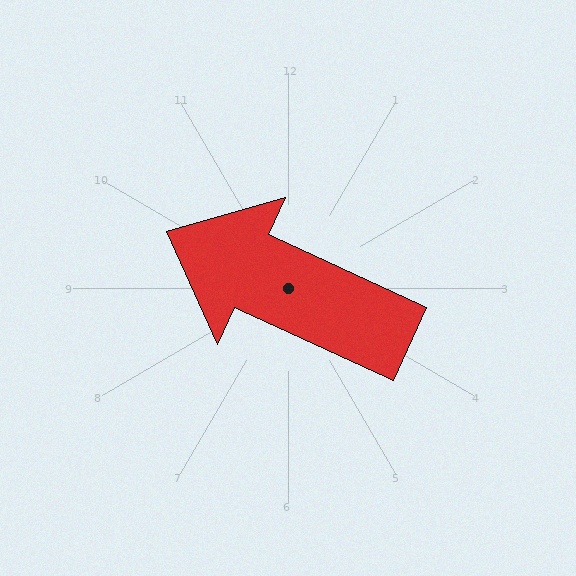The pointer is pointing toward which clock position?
Roughly 10 o'clock.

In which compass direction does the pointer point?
Northwest.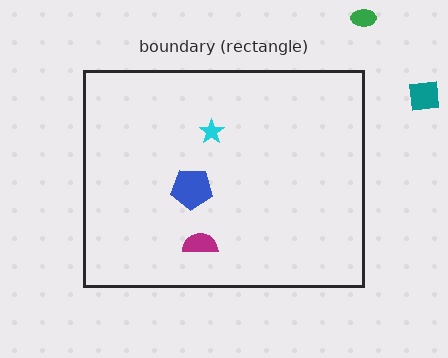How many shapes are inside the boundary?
3 inside, 2 outside.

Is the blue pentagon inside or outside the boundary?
Inside.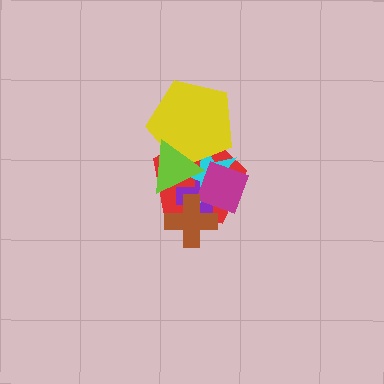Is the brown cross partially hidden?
No, no other shape covers it.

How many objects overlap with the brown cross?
4 objects overlap with the brown cross.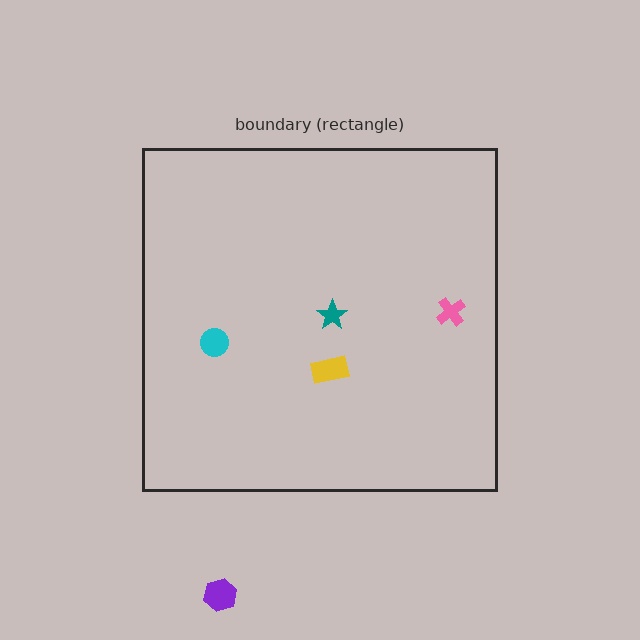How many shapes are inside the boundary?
4 inside, 1 outside.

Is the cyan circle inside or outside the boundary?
Inside.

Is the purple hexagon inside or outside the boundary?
Outside.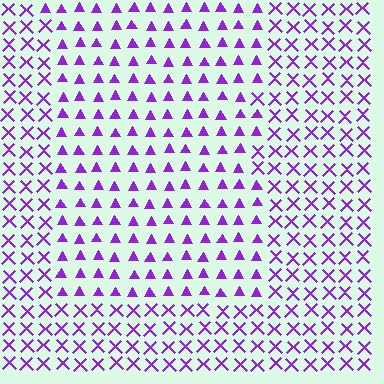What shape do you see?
I see a rectangle.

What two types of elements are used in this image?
The image uses triangles inside the rectangle region and X marks outside it.